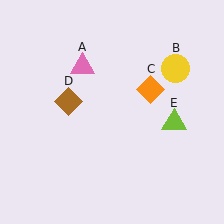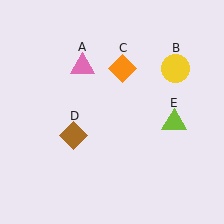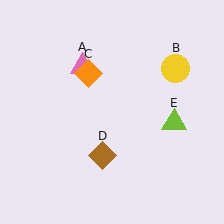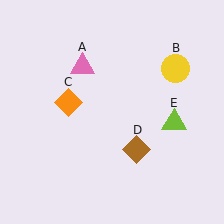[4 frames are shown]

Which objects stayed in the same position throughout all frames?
Pink triangle (object A) and yellow circle (object B) and lime triangle (object E) remained stationary.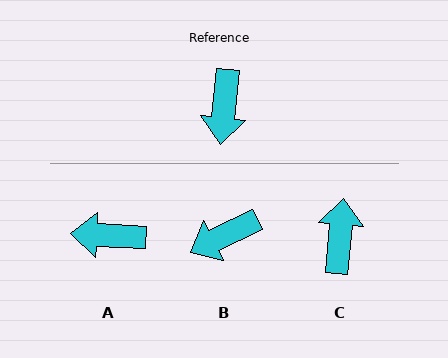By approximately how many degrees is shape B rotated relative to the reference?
Approximately 58 degrees clockwise.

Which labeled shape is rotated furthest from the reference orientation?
C, about 180 degrees away.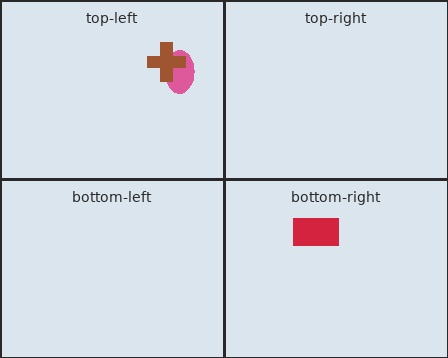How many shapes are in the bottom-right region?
1.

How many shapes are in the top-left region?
2.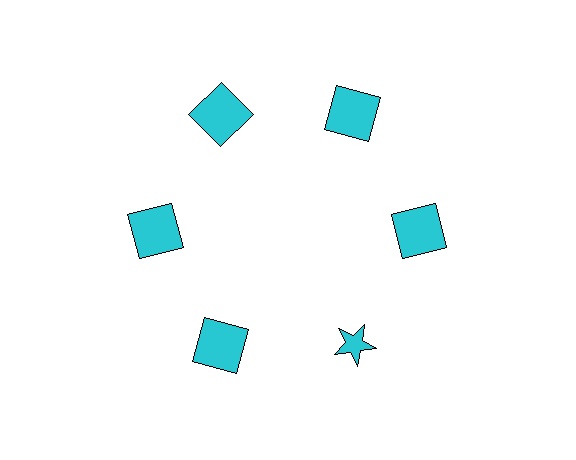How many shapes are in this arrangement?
There are 6 shapes arranged in a ring pattern.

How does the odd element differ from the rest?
It has a different shape: star instead of square.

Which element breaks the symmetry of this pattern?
The cyan star at roughly the 5 o'clock position breaks the symmetry. All other shapes are cyan squares.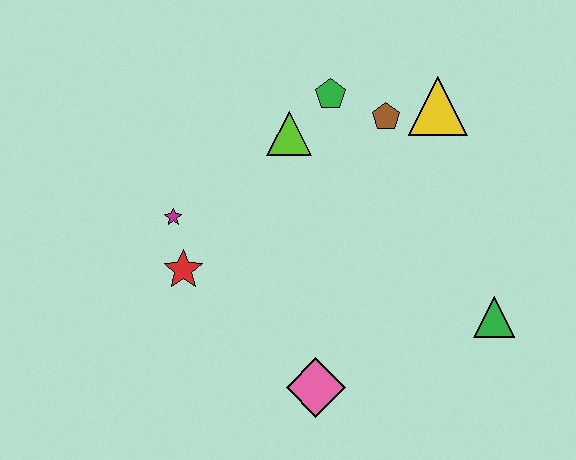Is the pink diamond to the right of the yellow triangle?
No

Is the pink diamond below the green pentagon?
Yes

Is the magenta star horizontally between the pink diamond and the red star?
No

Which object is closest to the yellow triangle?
The brown pentagon is closest to the yellow triangle.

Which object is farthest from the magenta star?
The green triangle is farthest from the magenta star.